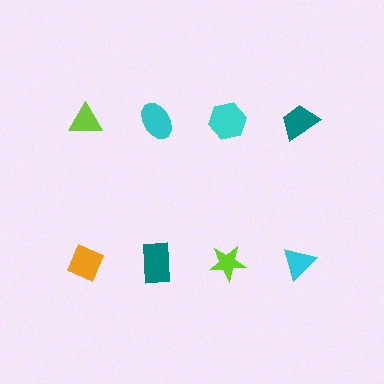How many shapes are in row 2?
4 shapes.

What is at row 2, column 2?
A teal rectangle.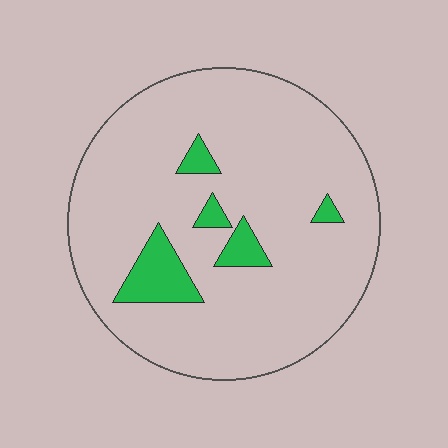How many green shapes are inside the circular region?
5.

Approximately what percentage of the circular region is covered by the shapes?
Approximately 10%.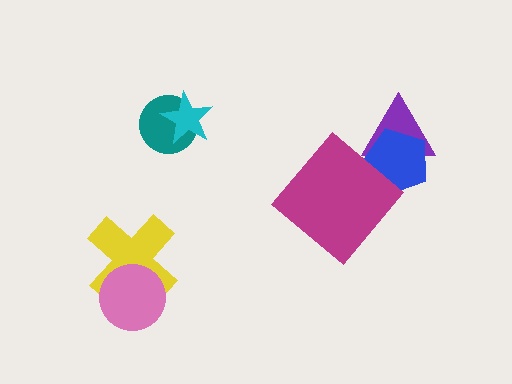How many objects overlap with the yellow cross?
1 object overlaps with the yellow cross.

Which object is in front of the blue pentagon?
The magenta diamond is in front of the blue pentagon.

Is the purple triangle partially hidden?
Yes, it is partially covered by another shape.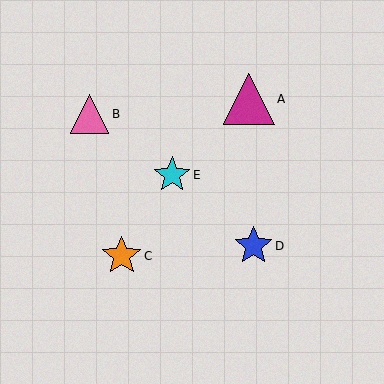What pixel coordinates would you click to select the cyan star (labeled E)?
Click at (172, 175) to select the cyan star E.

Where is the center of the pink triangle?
The center of the pink triangle is at (90, 114).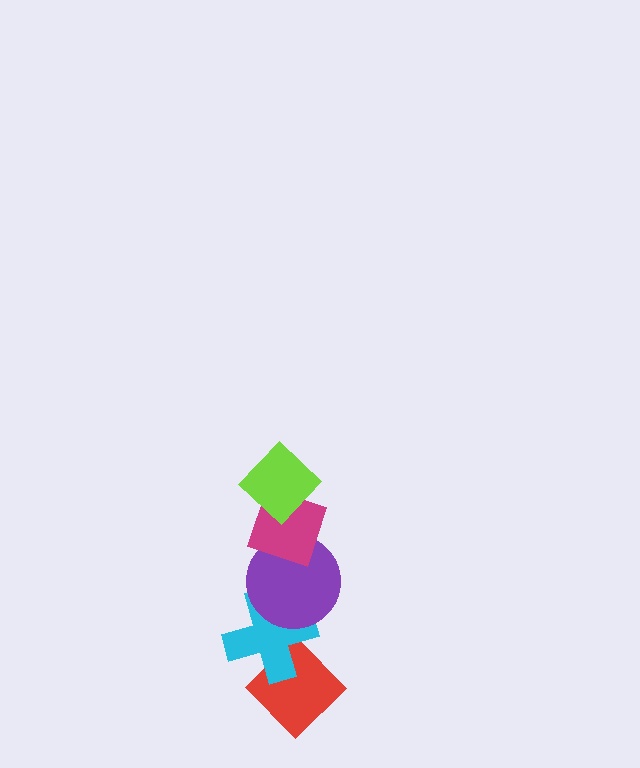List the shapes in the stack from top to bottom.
From top to bottom: the lime diamond, the magenta diamond, the purple circle, the cyan cross, the red diamond.